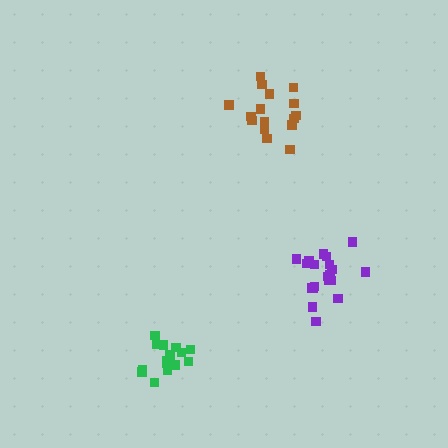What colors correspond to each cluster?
The clusters are colored: purple, brown, green.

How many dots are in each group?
Group 1: 20 dots, Group 2: 16 dots, Group 3: 16 dots (52 total).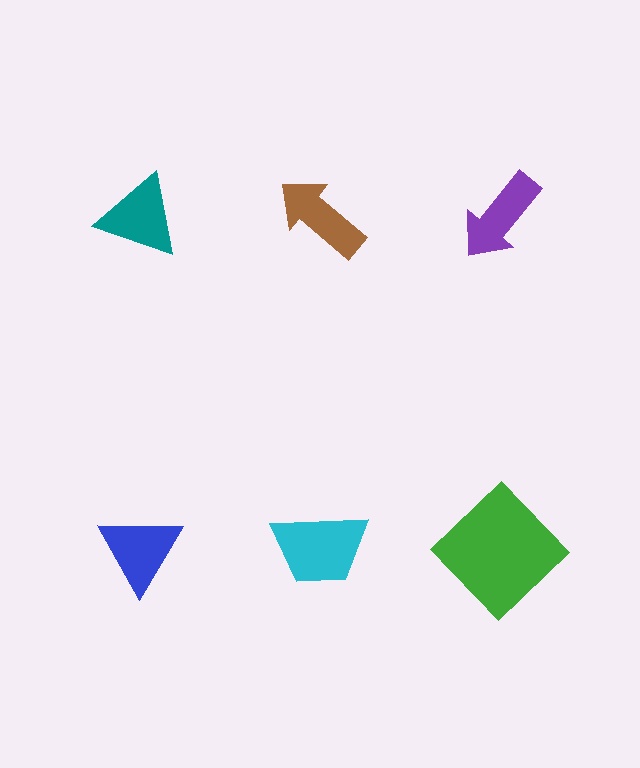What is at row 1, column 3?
A purple arrow.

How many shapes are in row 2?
3 shapes.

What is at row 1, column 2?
A brown arrow.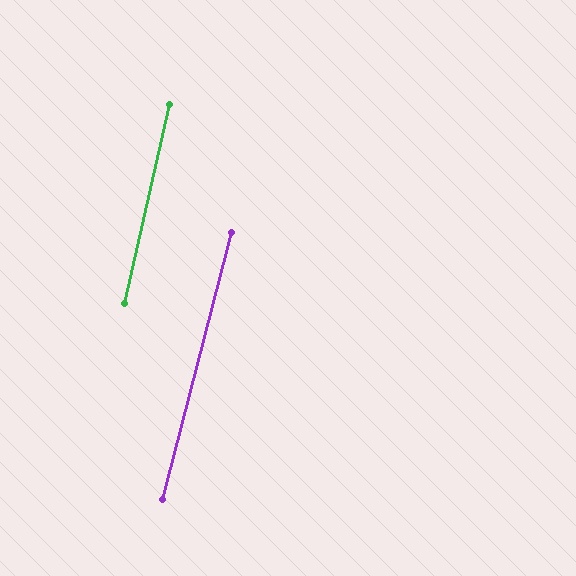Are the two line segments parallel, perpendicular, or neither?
Parallel — their directions differ by only 1.8°.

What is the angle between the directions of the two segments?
Approximately 2 degrees.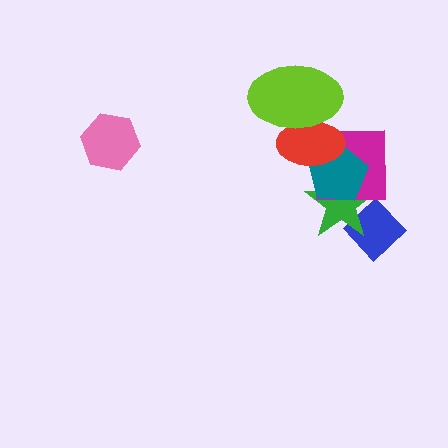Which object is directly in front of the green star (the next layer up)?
The magenta square is directly in front of the green star.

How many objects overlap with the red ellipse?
3 objects overlap with the red ellipse.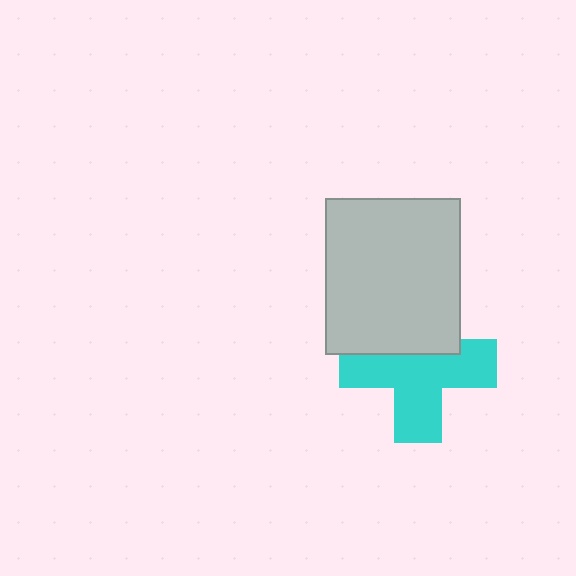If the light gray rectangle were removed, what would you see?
You would see the complete cyan cross.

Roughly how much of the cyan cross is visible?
About half of it is visible (roughly 64%).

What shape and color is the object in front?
The object in front is a light gray rectangle.